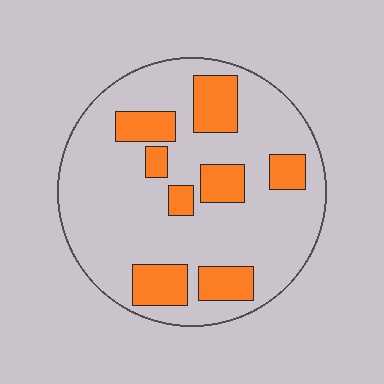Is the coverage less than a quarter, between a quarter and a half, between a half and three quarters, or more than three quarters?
Less than a quarter.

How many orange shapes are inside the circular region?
8.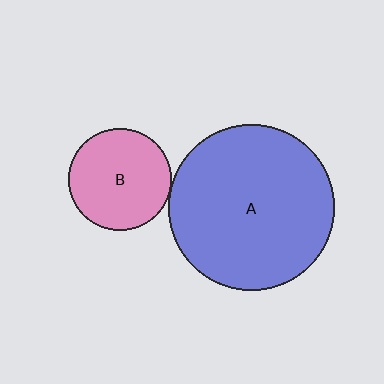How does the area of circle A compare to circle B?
Approximately 2.6 times.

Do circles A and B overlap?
Yes.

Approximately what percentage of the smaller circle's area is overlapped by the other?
Approximately 5%.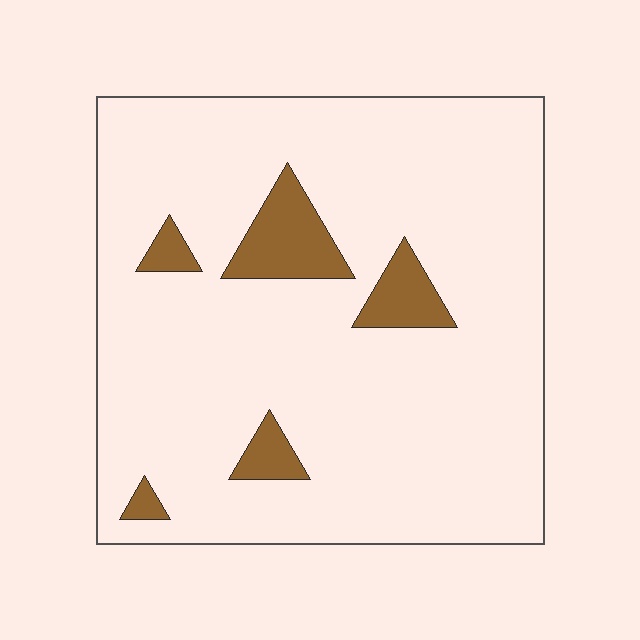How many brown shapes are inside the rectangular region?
5.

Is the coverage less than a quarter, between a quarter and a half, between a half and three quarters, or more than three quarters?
Less than a quarter.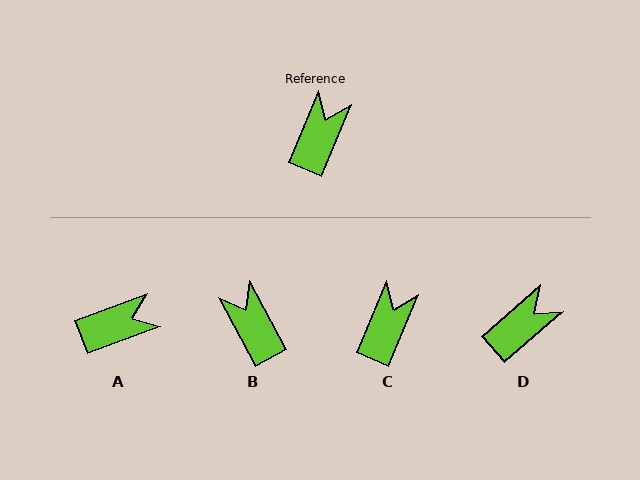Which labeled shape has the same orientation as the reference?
C.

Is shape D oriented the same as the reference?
No, it is off by about 26 degrees.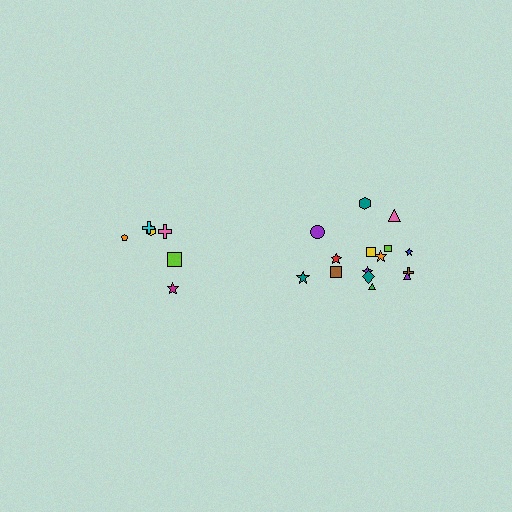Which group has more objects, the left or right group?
The right group.